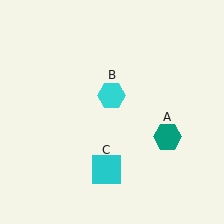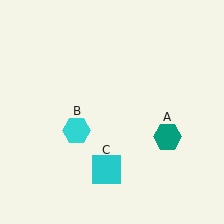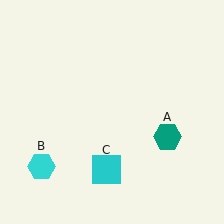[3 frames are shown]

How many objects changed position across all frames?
1 object changed position: cyan hexagon (object B).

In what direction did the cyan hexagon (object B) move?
The cyan hexagon (object B) moved down and to the left.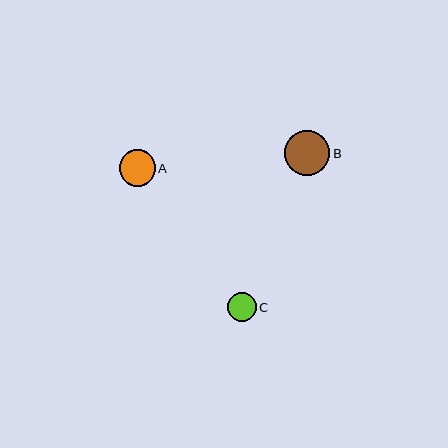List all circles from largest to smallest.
From largest to smallest: B, A, C.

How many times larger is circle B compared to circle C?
Circle B is approximately 1.6 times the size of circle C.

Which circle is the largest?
Circle B is the largest with a size of approximately 45 pixels.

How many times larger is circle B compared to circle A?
Circle B is approximately 1.2 times the size of circle A.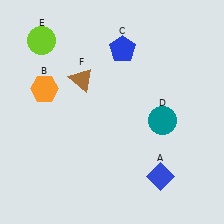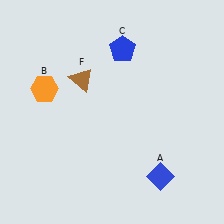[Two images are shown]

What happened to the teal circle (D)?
The teal circle (D) was removed in Image 2. It was in the bottom-right area of Image 1.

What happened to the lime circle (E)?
The lime circle (E) was removed in Image 2. It was in the top-left area of Image 1.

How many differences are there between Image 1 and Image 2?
There are 2 differences between the two images.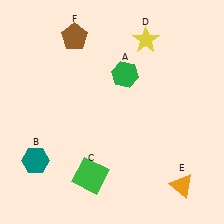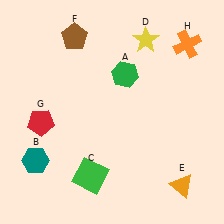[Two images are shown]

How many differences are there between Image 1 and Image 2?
There are 2 differences between the two images.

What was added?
A red pentagon (G), an orange cross (H) were added in Image 2.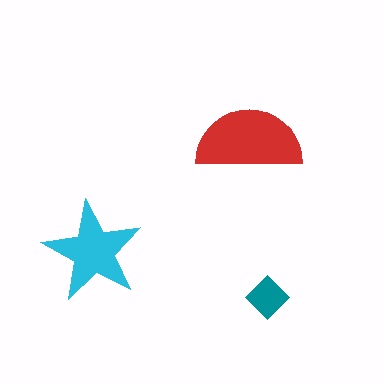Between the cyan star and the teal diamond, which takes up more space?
The cyan star.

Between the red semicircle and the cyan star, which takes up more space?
The red semicircle.